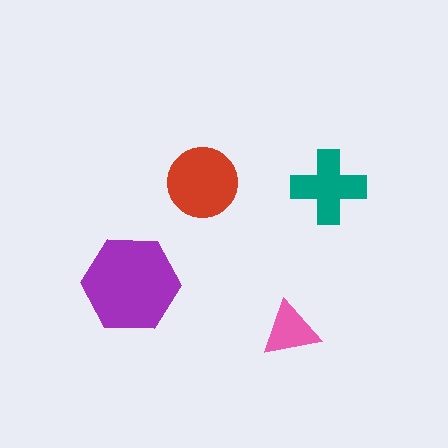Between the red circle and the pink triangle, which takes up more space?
The red circle.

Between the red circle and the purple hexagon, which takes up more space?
The purple hexagon.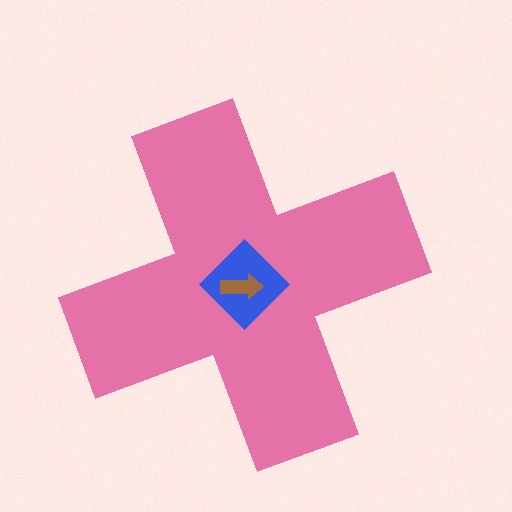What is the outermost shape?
The pink cross.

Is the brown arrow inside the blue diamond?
Yes.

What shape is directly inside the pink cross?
The blue diamond.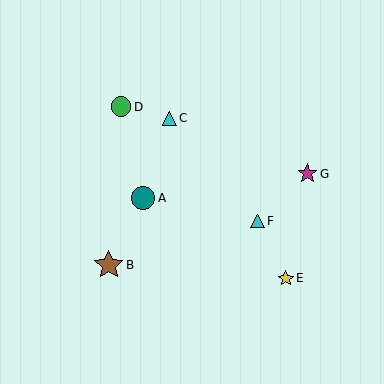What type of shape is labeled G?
Shape G is a magenta star.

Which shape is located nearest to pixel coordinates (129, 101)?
The green circle (labeled D) at (121, 107) is nearest to that location.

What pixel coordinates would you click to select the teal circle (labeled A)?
Click at (143, 198) to select the teal circle A.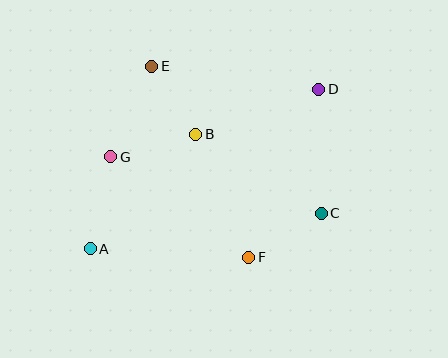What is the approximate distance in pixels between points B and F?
The distance between B and F is approximately 134 pixels.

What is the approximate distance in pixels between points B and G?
The distance between B and G is approximately 88 pixels.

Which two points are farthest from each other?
Points A and D are farthest from each other.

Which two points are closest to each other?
Points B and E are closest to each other.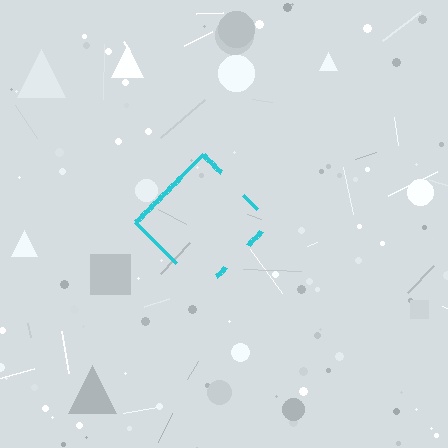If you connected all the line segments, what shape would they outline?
They would outline a diamond.